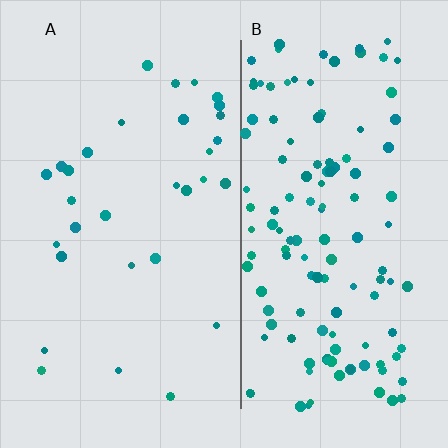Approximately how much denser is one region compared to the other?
Approximately 4.2× — region B over region A.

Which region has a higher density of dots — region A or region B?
B (the right).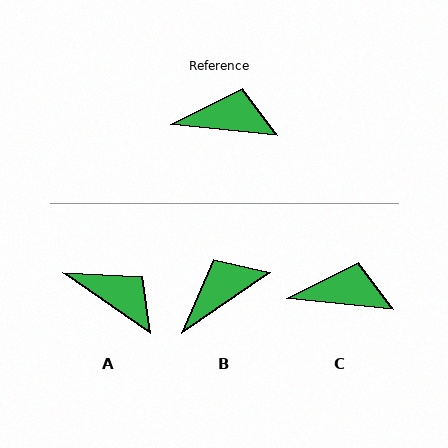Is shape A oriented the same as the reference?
No, it is off by about 29 degrees.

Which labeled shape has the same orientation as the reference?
C.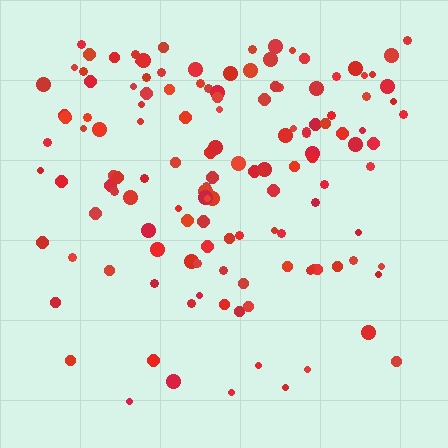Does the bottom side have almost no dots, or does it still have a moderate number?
Still a moderate number, just noticeably fewer than the top.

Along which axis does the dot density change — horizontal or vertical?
Vertical.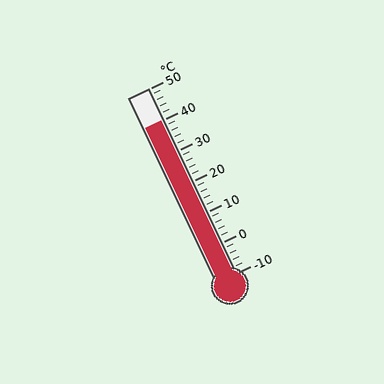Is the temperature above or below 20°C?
The temperature is above 20°C.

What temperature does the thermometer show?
The thermometer shows approximately 40°C.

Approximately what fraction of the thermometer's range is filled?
The thermometer is filled to approximately 85% of its range.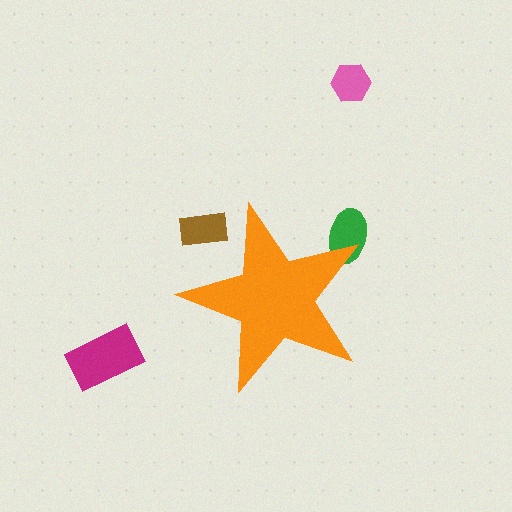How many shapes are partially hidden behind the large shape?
2 shapes are partially hidden.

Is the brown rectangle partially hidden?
Yes, the brown rectangle is partially hidden behind the orange star.